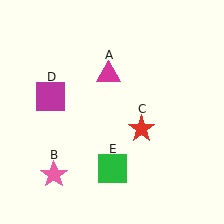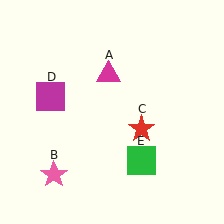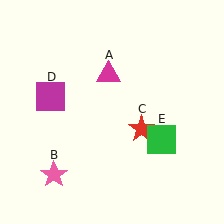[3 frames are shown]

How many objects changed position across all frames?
1 object changed position: green square (object E).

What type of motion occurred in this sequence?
The green square (object E) rotated counterclockwise around the center of the scene.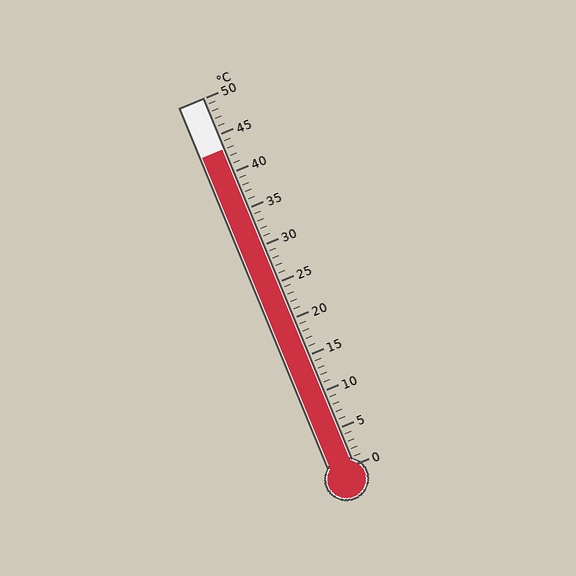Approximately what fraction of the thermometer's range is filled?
The thermometer is filled to approximately 85% of its range.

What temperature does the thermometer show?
The thermometer shows approximately 43°C.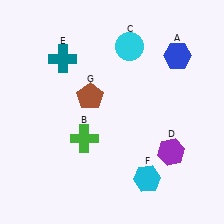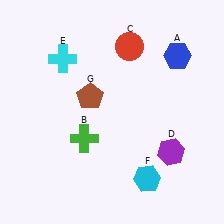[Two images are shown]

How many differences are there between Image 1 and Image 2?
There are 2 differences between the two images.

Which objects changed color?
C changed from cyan to red. E changed from teal to cyan.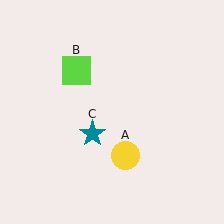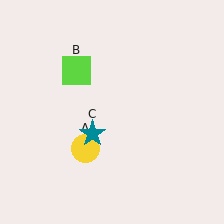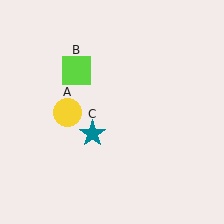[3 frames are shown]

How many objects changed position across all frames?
1 object changed position: yellow circle (object A).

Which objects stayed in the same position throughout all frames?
Lime square (object B) and teal star (object C) remained stationary.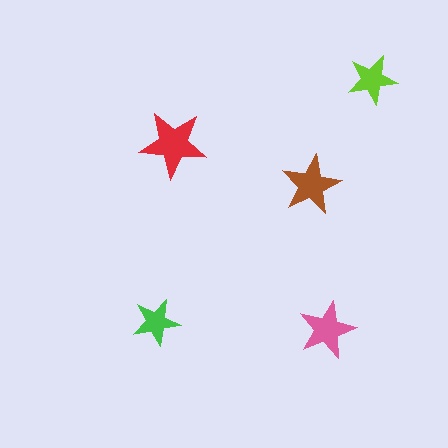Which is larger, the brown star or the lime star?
The brown one.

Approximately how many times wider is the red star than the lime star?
About 1.5 times wider.